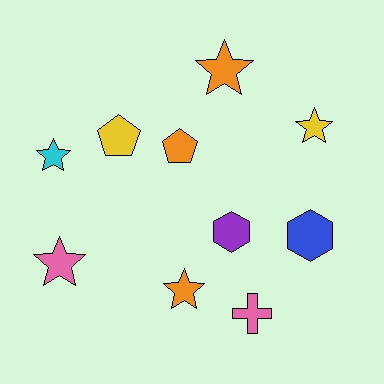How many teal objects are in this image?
There are no teal objects.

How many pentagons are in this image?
There are 2 pentagons.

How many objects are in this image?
There are 10 objects.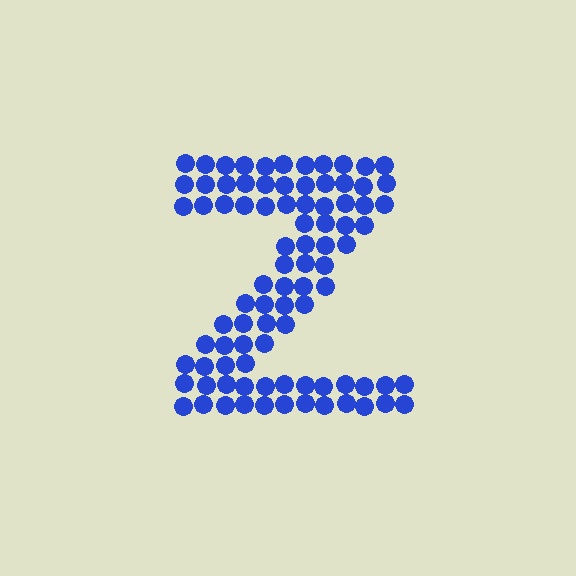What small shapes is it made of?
It is made of small circles.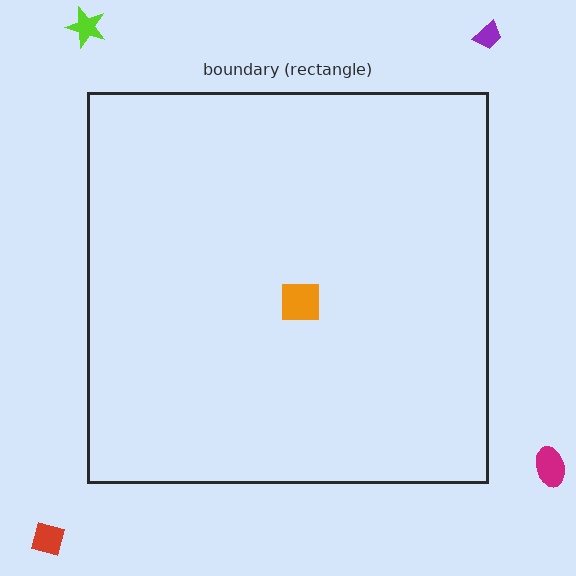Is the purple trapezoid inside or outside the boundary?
Outside.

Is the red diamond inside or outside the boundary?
Outside.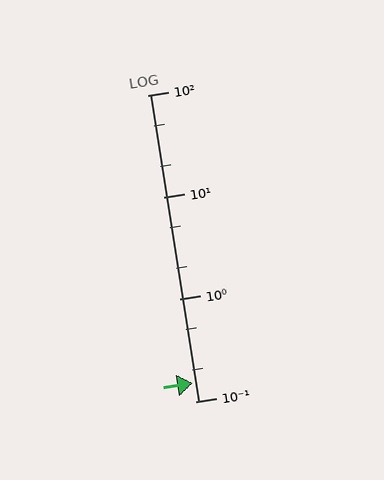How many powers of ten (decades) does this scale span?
The scale spans 3 decades, from 0.1 to 100.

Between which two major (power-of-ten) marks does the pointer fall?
The pointer is between 0.1 and 1.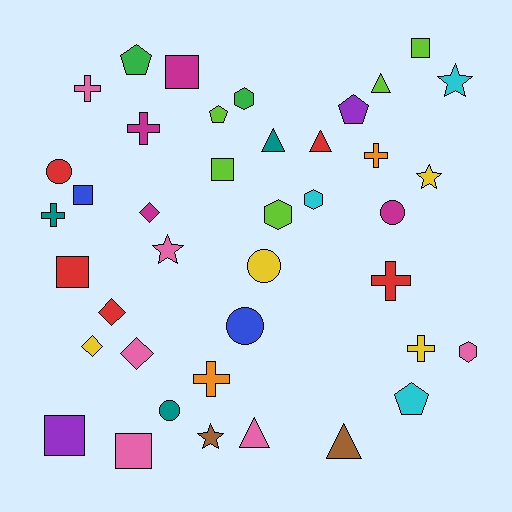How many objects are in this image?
There are 40 objects.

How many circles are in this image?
There are 5 circles.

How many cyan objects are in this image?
There are 3 cyan objects.